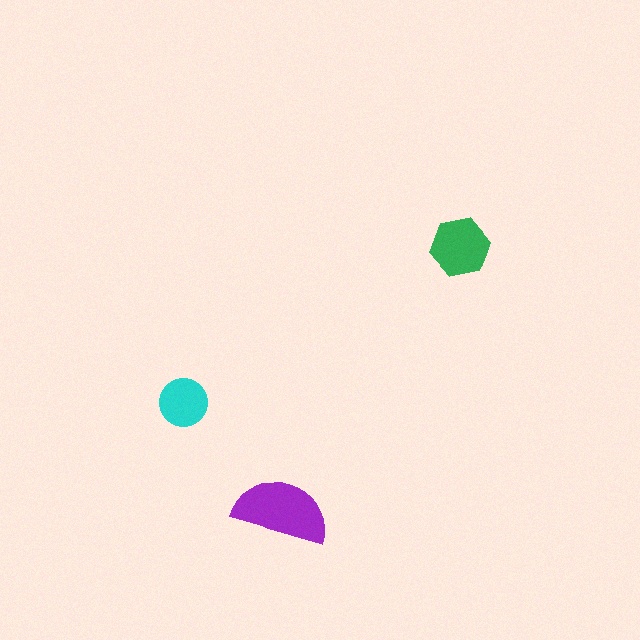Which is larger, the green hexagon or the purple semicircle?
The purple semicircle.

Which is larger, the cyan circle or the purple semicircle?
The purple semicircle.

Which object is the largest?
The purple semicircle.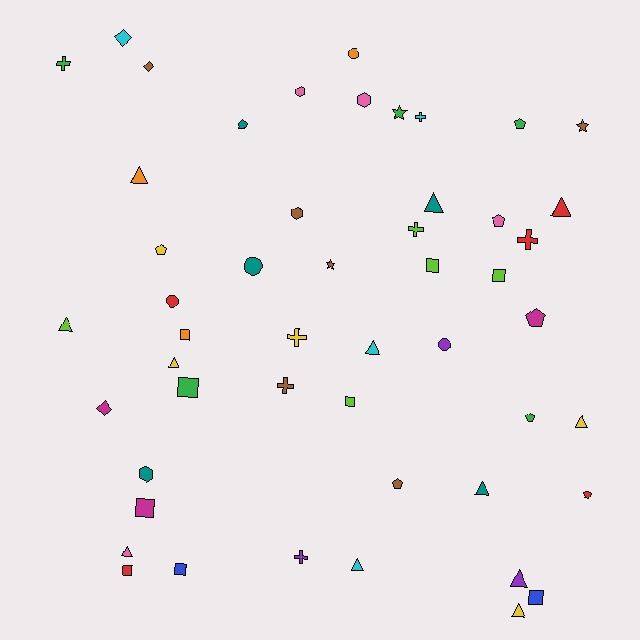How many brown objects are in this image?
There are 6 brown objects.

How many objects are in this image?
There are 50 objects.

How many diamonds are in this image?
There are 3 diamonds.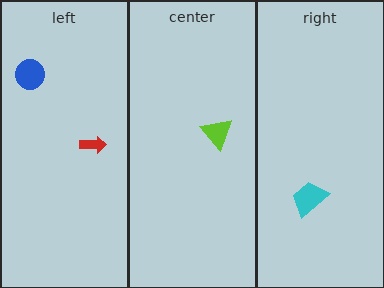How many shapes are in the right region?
1.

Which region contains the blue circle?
The left region.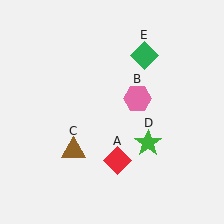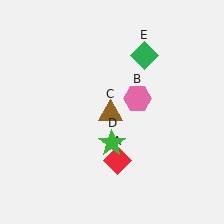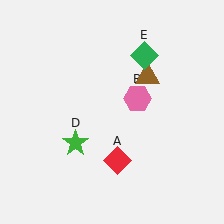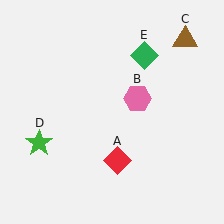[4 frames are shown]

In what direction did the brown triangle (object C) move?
The brown triangle (object C) moved up and to the right.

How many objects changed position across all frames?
2 objects changed position: brown triangle (object C), green star (object D).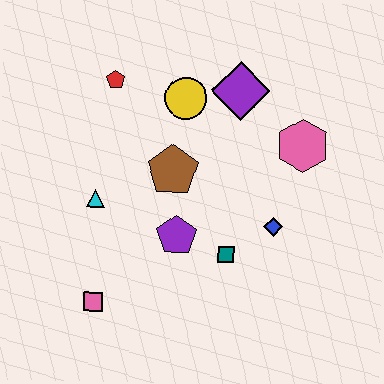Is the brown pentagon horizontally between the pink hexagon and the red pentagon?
Yes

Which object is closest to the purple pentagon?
The teal square is closest to the purple pentagon.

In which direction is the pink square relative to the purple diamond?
The pink square is below the purple diamond.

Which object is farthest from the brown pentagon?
The pink square is farthest from the brown pentagon.